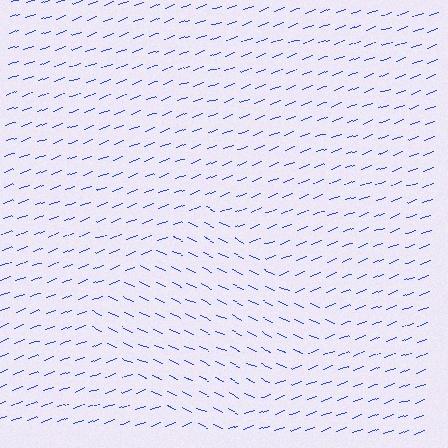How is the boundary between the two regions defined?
The boundary is defined purely by a change in line orientation (approximately 45 degrees difference). All lines are the same color and thickness.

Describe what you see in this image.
The image is filled with small blue line segments. A diamond region in the image has lines oriented differently from the surrounding lines, creating a visible texture boundary.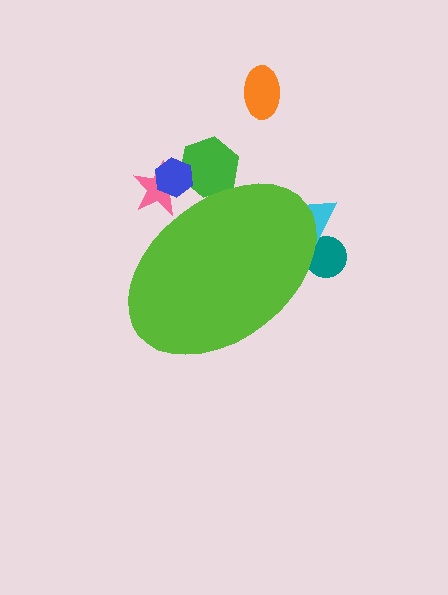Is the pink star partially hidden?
Yes, the pink star is partially hidden behind the lime ellipse.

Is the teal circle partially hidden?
Yes, the teal circle is partially hidden behind the lime ellipse.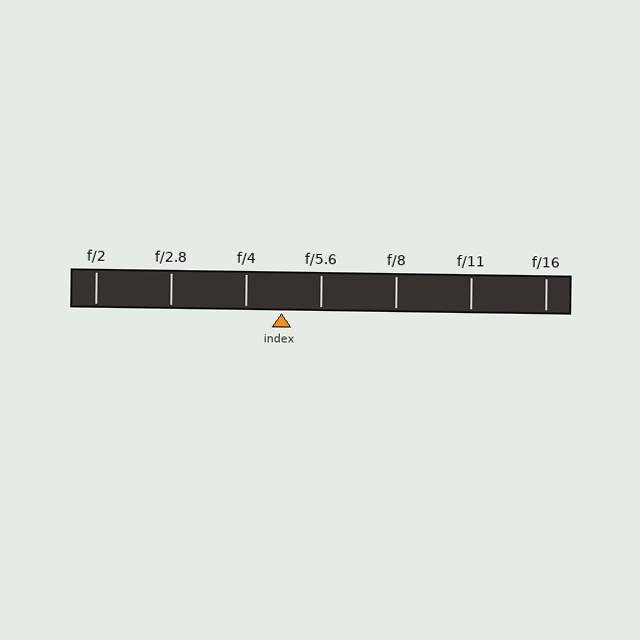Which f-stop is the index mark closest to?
The index mark is closest to f/4.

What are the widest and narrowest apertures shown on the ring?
The widest aperture shown is f/2 and the narrowest is f/16.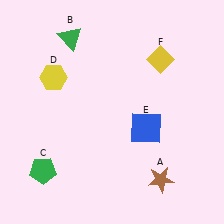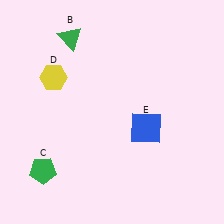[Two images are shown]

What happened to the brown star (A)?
The brown star (A) was removed in Image 2. It was in the bottom-right area of Image 1.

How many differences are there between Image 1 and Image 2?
There are 2 differences between the two images.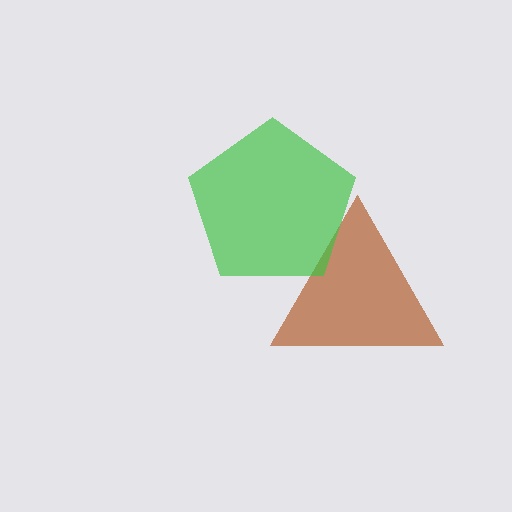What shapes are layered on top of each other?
The layered shapes are: a brown triangle, a green pentagon.